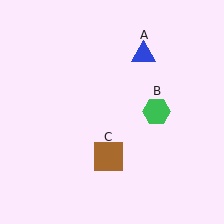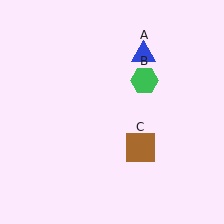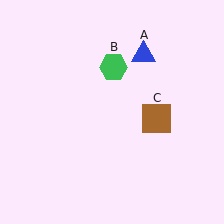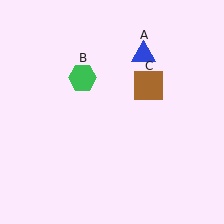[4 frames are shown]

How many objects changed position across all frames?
2 objects changed position: green hexagon (object B), brown square (object C).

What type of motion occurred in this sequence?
The green hexagon (object B), brown square (object C) rotated counterclockwise around the center of the scene.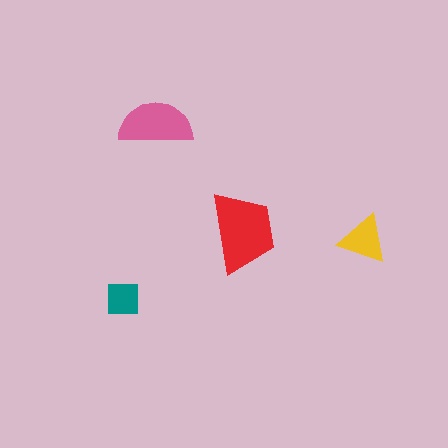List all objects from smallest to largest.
The teal square, the yellow triangle, the pink semicircle, the red trapezoid.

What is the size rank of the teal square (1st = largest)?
4th.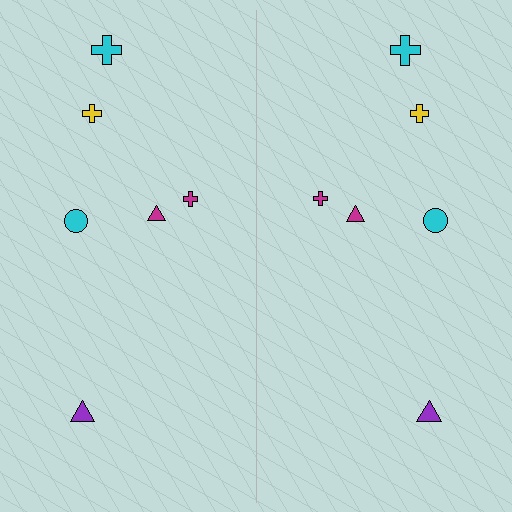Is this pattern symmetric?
Yes, this pattern has bilateral (reflection) symmetry.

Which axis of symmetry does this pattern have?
The pattern has a vertical axis of symmetry running through the center of the image.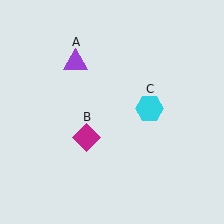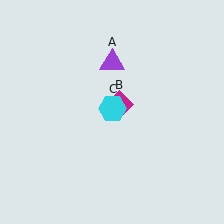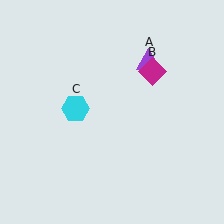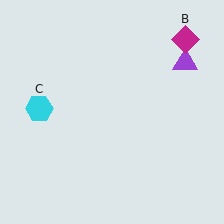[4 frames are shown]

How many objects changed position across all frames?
3 objects changed position: purple triangle (object A), magenta diamond (object B), cyan hexagon (object C).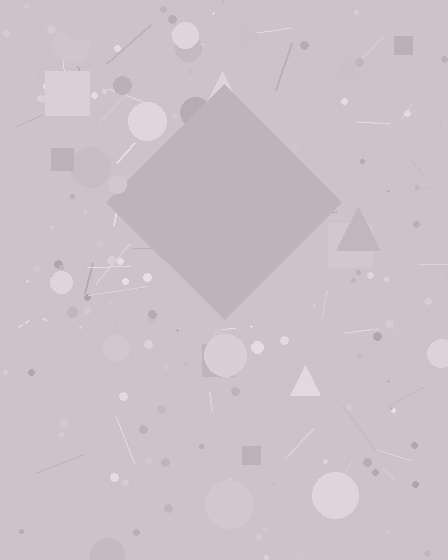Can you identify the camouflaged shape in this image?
The camouflaged shape is a diamond.